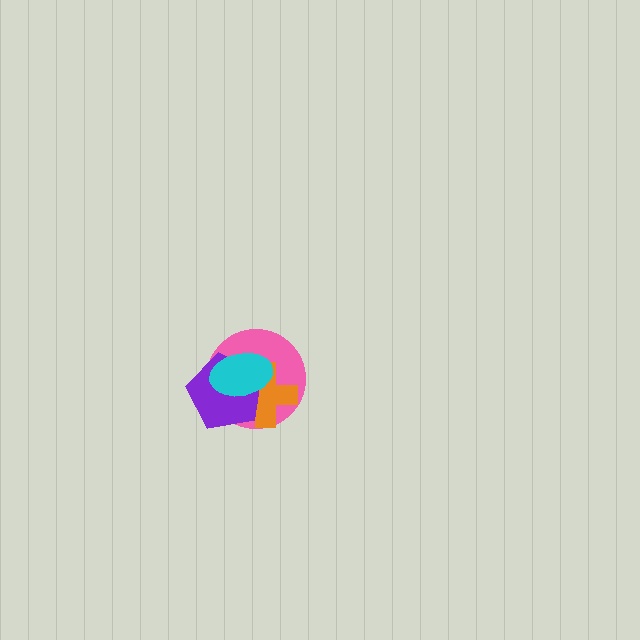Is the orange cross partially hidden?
Yes, it is partially covered by another shape.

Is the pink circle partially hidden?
Yes, it is partially covered by another shape.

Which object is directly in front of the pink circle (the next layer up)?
The orange cross is directly in front of the pink circle.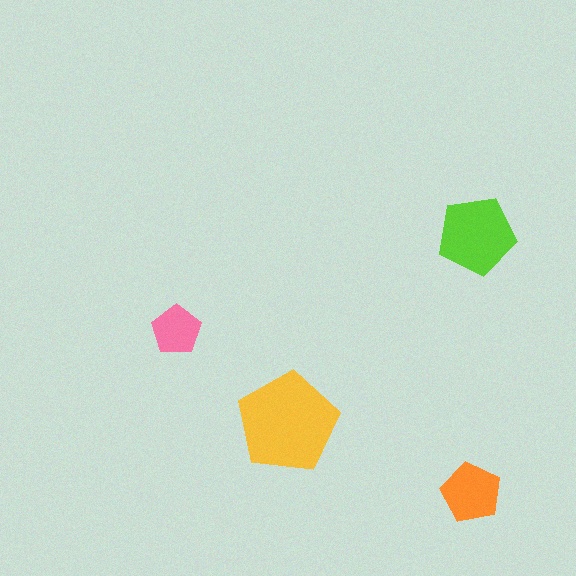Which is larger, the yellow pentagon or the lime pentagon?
The yellow one.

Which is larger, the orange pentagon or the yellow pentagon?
The yellow one.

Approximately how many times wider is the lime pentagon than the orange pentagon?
About 1.5 times wider.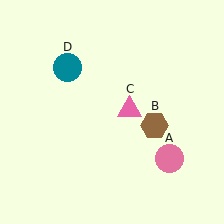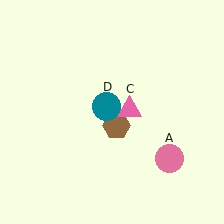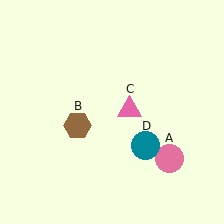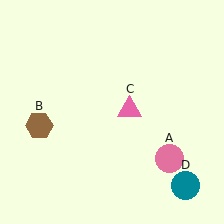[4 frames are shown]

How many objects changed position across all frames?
2 objects changed position: brown hexagon (object B), teal circle (object D).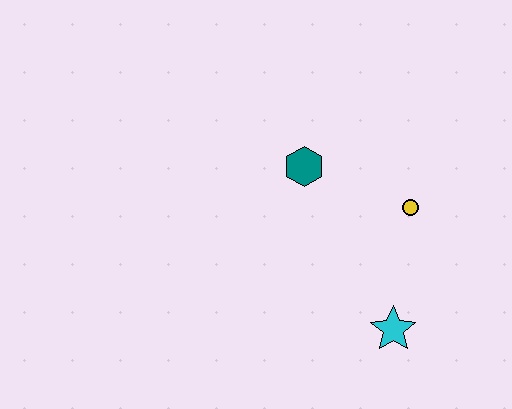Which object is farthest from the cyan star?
The teal hexagon is farthest from the cyan star.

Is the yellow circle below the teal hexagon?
Yes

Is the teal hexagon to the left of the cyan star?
Yes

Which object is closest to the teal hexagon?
The yellow circle is closest to the teal hexagon.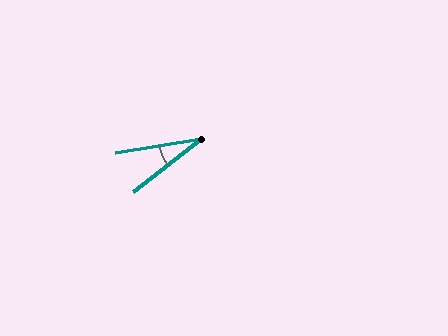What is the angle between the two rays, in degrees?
Approximately 28 degrees.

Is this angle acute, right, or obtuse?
It is acute.